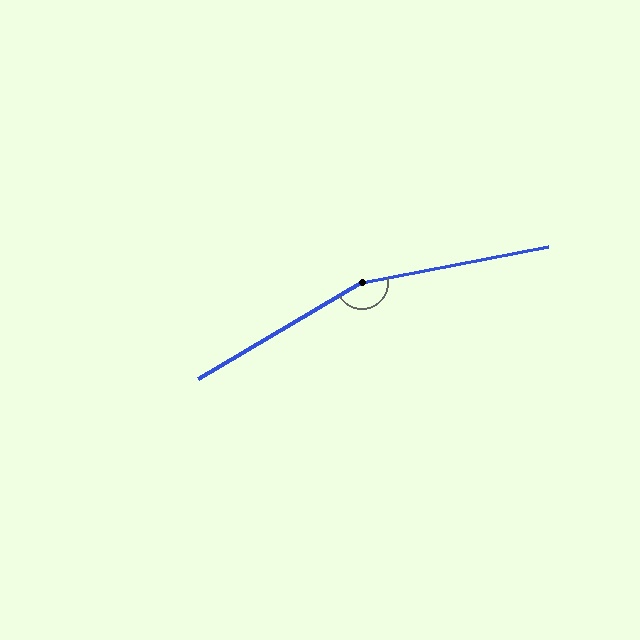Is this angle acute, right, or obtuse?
It is obtuse.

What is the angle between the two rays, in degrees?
Approximately 160 degrees.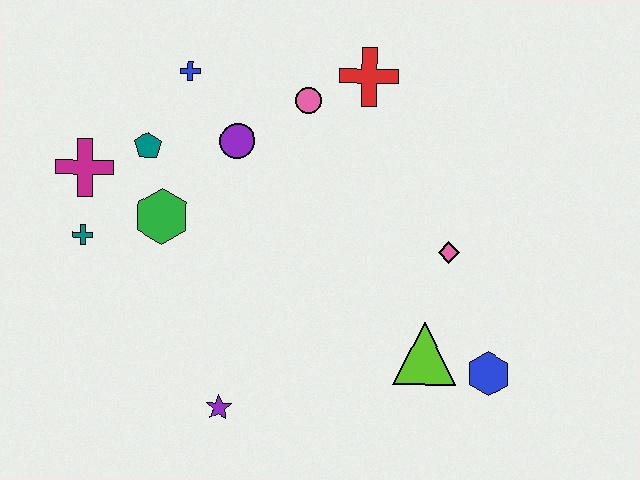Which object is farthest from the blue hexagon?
The magenta cross is farthest from the blue hexagon.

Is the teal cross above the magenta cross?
No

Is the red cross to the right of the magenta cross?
Yes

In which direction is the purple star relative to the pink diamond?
The purple star is to the left of the pink diamond.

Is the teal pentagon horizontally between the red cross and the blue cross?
No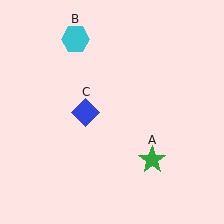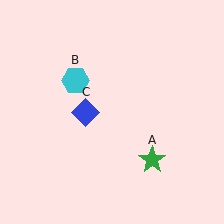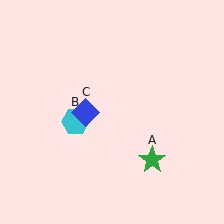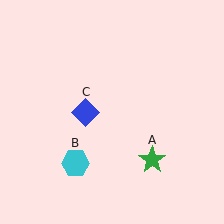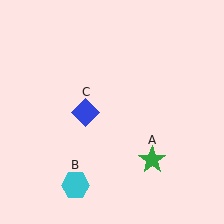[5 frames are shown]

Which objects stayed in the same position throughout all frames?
Green star (object A) and blue diamond (object C) remained stationary.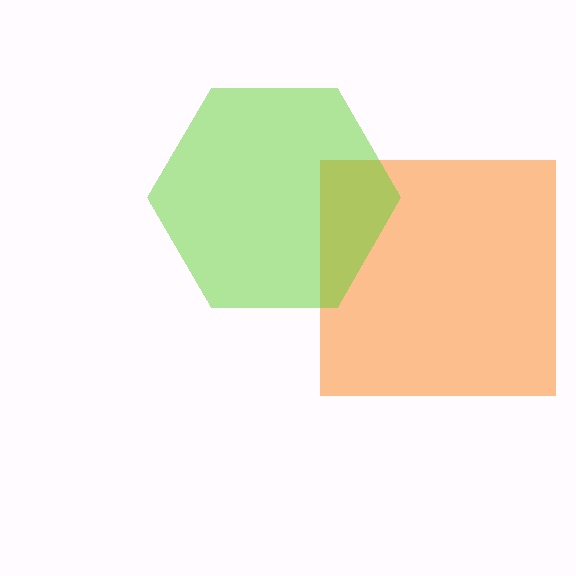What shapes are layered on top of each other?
The layered shapes are: an orange square, a lime hexagon.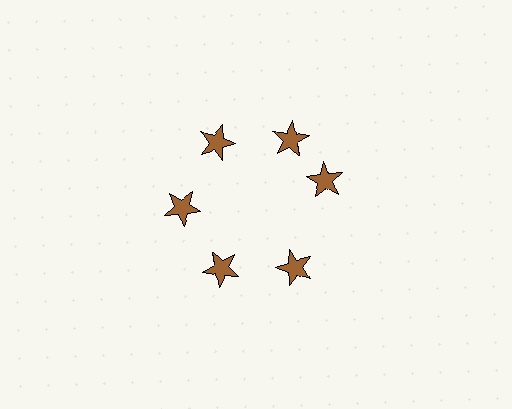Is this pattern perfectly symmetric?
No. The 6 brown stars are arranged in a ring, but one element near the 3 o'clock position is rotated out of alignment along the ring, breaking the 6-fold rotational symmetry.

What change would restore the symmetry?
The symmetry would be restored by rotating it back into even spacing with its neighbors so that all 6 stars sit at equal angles and equal distance from the center.